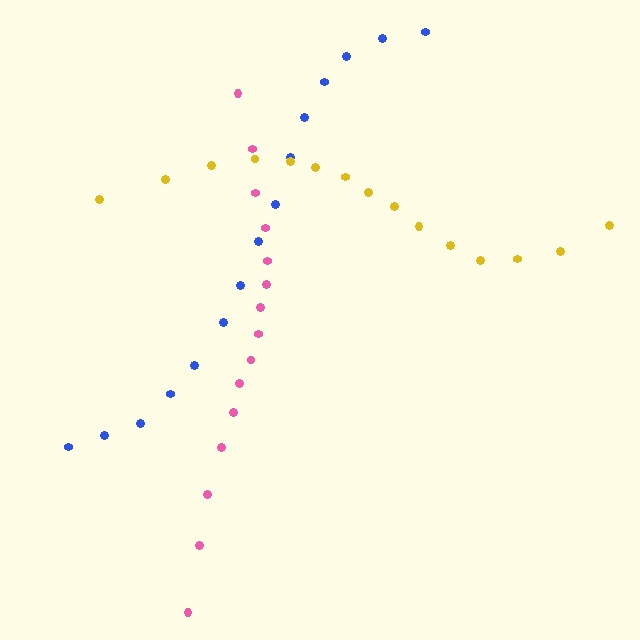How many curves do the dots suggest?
There are 3 distinct paths.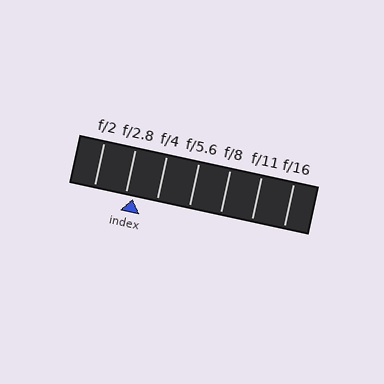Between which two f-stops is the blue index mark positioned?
The index mark is between f/2.8 and f/4.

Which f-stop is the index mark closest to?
The index mark is closest to f/2.8.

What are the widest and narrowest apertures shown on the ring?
The widest aperture shown is f/2 and the narrowest is f/16.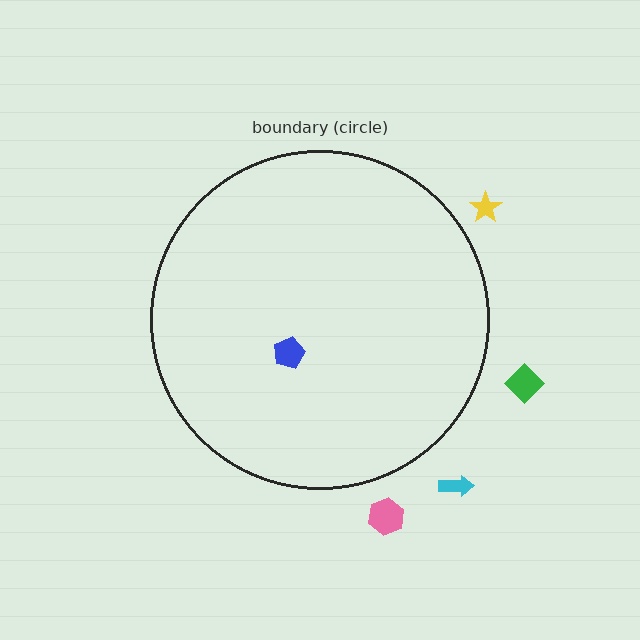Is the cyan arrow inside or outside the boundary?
Outside.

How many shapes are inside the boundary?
1 inside, 4 outside.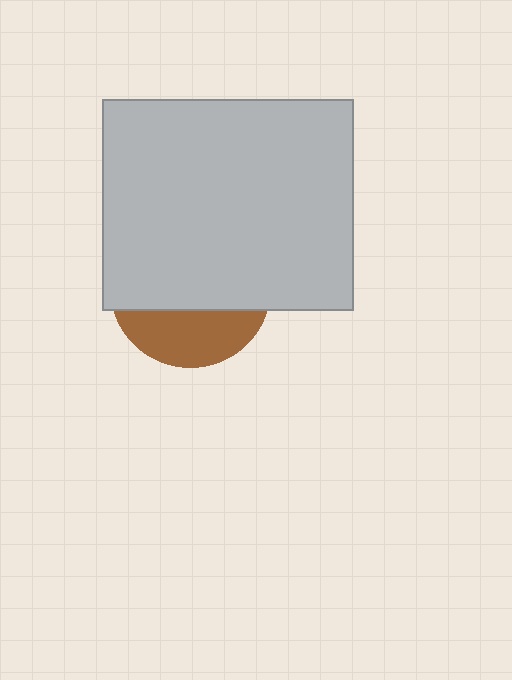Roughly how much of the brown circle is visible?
A small part of it is visible (roughly 32%).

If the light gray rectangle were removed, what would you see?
You would see the complete brown circle.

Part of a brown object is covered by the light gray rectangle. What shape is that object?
It is a circle.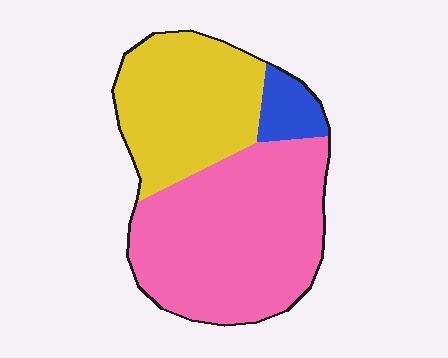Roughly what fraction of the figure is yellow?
Yellow covers roughly 35% of the figure.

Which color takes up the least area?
Blue, at roughly 10%.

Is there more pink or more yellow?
Pink.